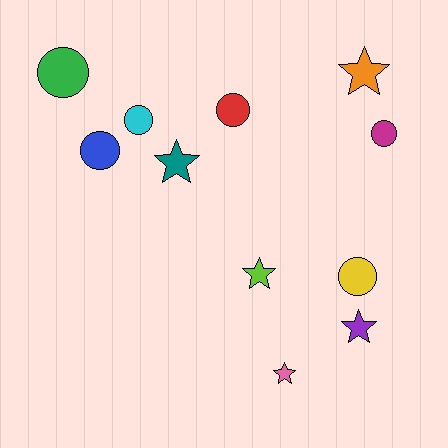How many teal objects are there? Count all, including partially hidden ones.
There is 1 teal object.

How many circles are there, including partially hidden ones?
There are 6 circles.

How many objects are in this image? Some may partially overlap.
There are 11 objects.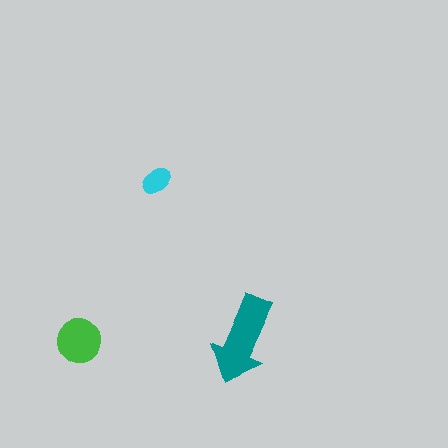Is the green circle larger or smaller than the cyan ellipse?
Larger.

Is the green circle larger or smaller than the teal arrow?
Smaller.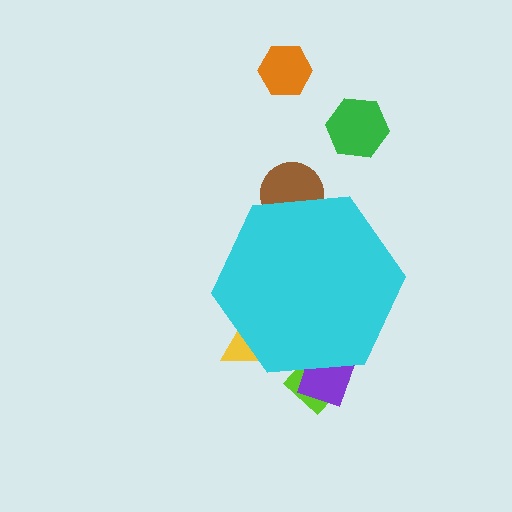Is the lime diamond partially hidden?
Yes, the lime diamond is partially hidden behind the cyan hexagon.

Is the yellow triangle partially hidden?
Yes, the yellow triangle is partially hidden behind the cyan hexagon.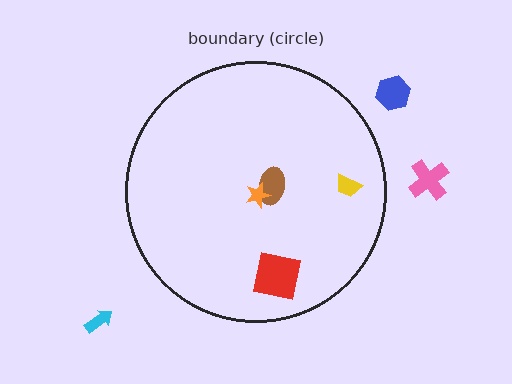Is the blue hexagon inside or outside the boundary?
Outside.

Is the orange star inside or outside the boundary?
Inside.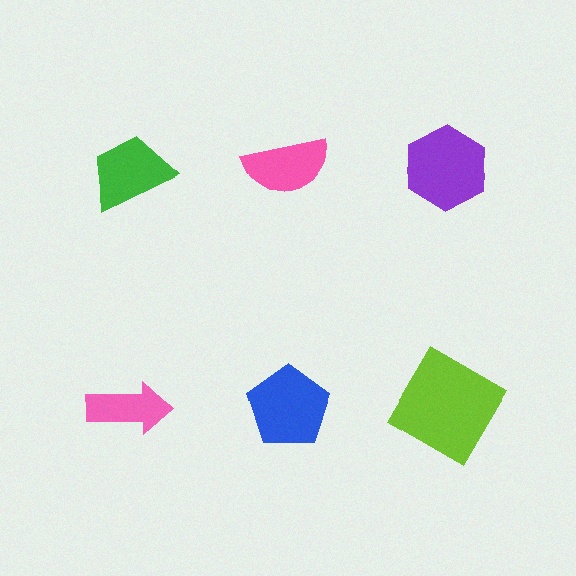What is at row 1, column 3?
A purple hexagon.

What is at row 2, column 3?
A lime diamond.